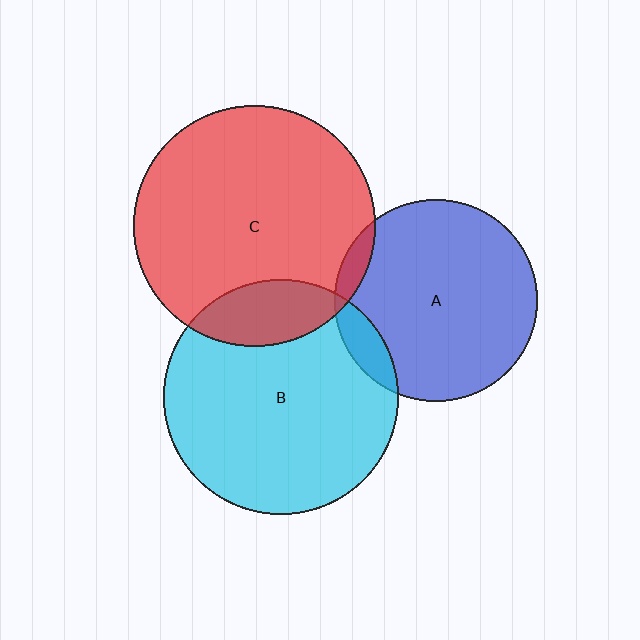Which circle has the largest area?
Circle C (red).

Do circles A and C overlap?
Yes.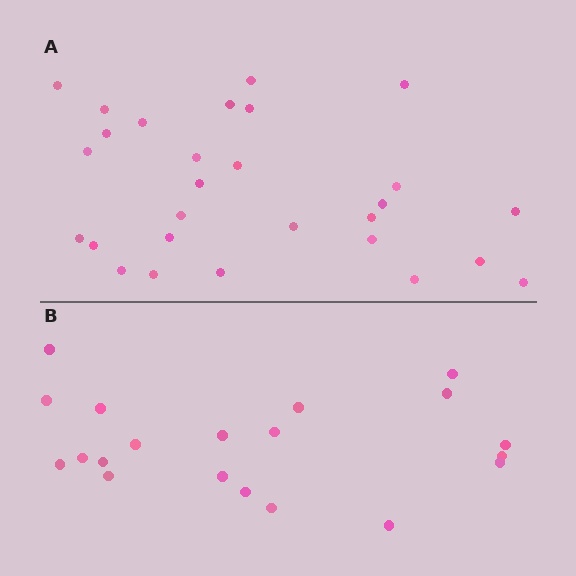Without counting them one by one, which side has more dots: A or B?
Region A (the top region) has more dots.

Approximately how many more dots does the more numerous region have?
Region A has roughly 8 or so more dots than region B.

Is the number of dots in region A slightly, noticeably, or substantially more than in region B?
Region A has noticeably more, but not dramatically so. The ratio is roughly 1.4 to 1.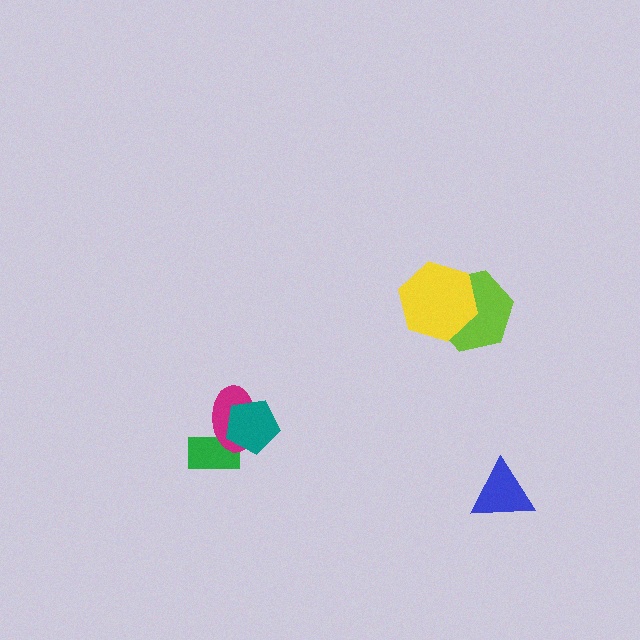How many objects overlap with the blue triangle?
0 objects overlap with the blue triangle.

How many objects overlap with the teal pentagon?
2 objects overlap with the teal pentagon.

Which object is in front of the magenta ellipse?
The teal pentagon is in front of the magenta ellipse.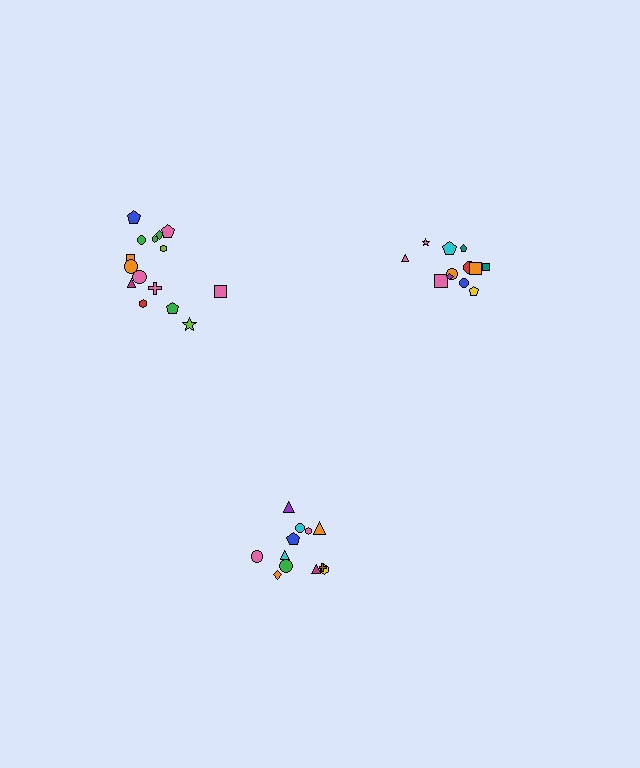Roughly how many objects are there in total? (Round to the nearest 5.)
Roughly 40 objects in total.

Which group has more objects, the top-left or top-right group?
The top-left group.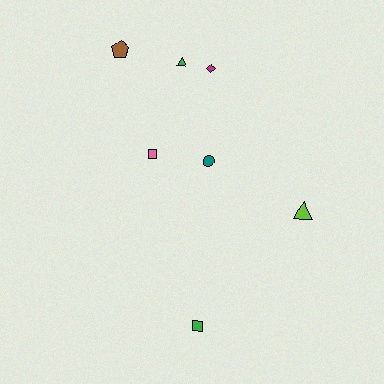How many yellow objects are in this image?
There are no yellow objects.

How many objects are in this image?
There are 7 objects.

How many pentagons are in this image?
There is 1 pentagon.